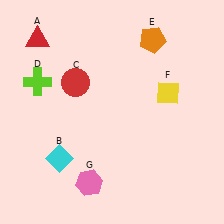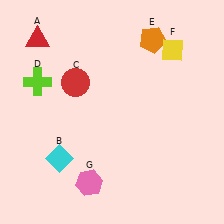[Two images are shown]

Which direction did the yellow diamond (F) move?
The yellow diamond (F) moved up.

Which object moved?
The yellow diamond (F) moved up.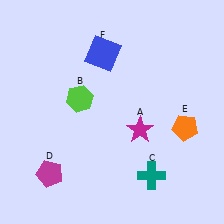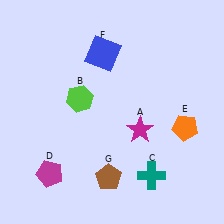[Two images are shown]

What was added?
A brown pentagon (G) was added in Image 2.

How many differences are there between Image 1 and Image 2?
There is 1 difference between the two images.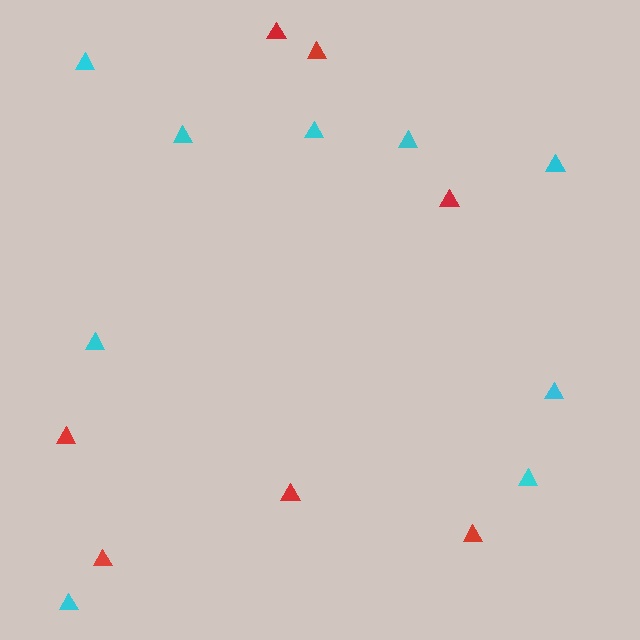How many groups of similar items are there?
There are 2 groups: one group of cyan triangles (9) and one group of red triangles (7).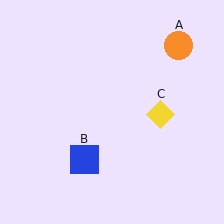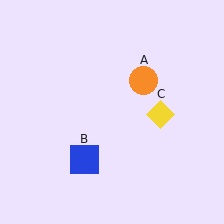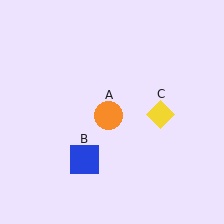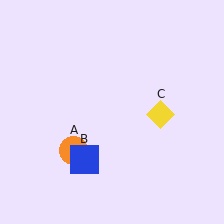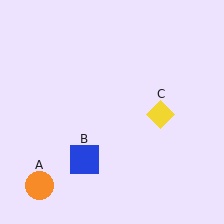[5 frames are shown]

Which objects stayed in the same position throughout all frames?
Blue square (object B) and yellow diamond (object C) remained stationary.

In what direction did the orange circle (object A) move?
The orange circle (object A) moved down and to the left.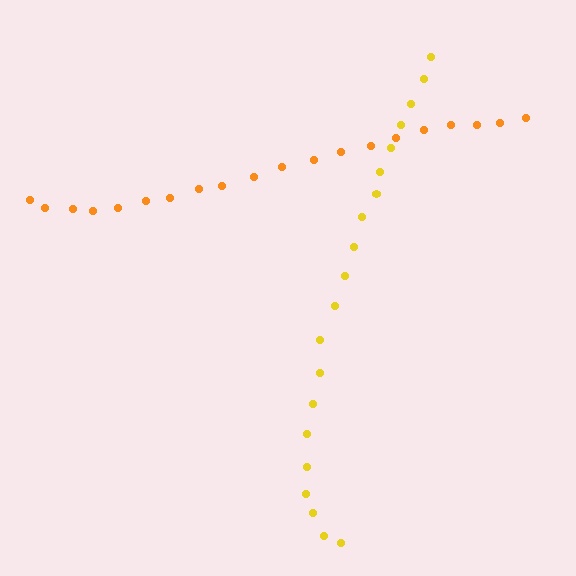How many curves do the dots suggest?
There are 2 distinct paths.